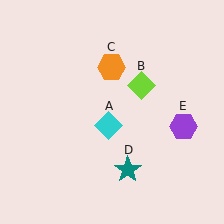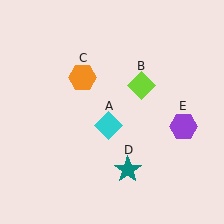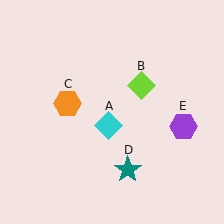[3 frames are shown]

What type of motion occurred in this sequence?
The orange hexagon (object C) rotated counterclockwise around the center of the scene.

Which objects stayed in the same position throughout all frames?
Cyan diamond (object A) and lime diamond (object B) and teal star (object D) and purple hexagon (object E) remained stationary.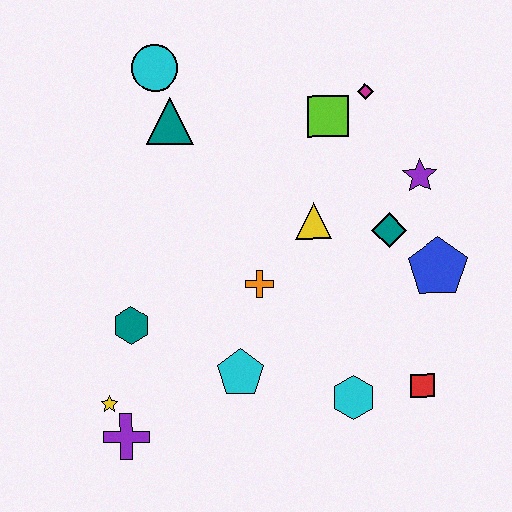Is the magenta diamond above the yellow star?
Yes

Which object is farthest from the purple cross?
The magenta diamond is farthest from the purple cross.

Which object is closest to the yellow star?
The purple cross is closest to the yellow star.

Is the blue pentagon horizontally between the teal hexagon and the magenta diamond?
No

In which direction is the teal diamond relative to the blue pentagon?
The teal diamond is to the left of the blue pentagon.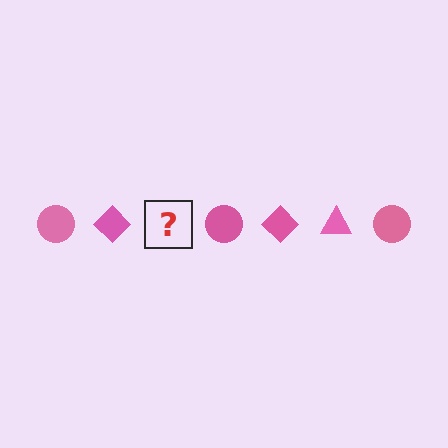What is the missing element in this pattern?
The missing element is a pink triangle.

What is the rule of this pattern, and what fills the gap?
The rule is that the pattern cycles through circle, diamond, triangle shapes in pink. The gap should be filled with a pink triangle.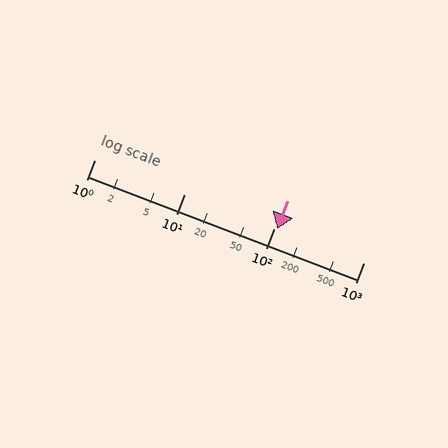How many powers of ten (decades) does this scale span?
The scale spans 3 decades, from 1 to 1000.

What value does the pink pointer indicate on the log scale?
The pointer indicates approximately 110.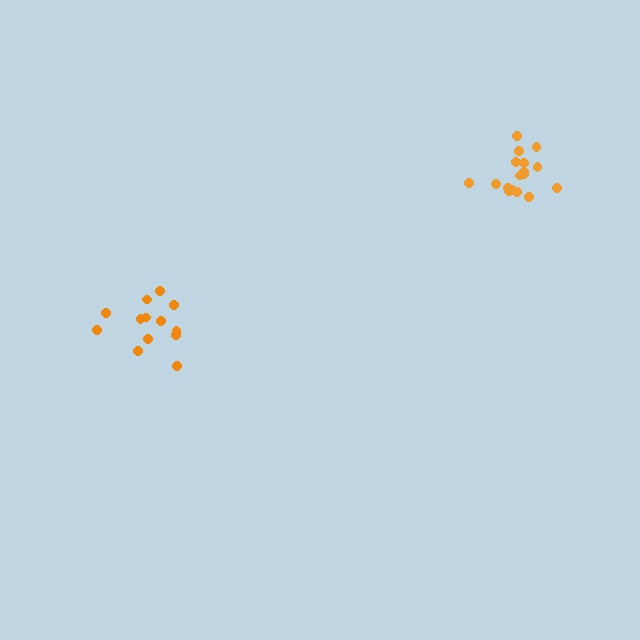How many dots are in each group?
Group 1: 13 dots, Group 2: 17 dots (30 total).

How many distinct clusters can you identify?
There are 2 distinct clusters.